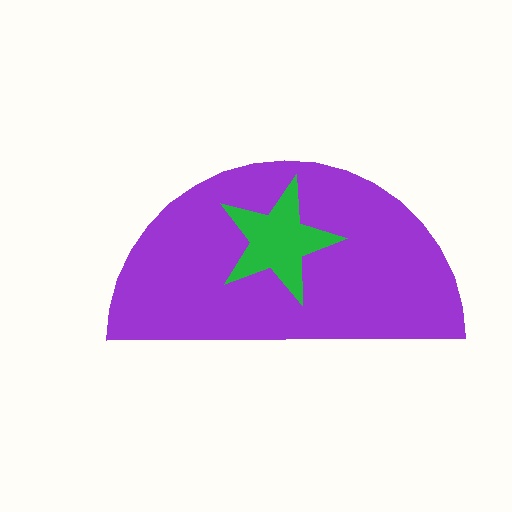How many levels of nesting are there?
2.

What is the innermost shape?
The green star.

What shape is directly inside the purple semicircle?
The green star.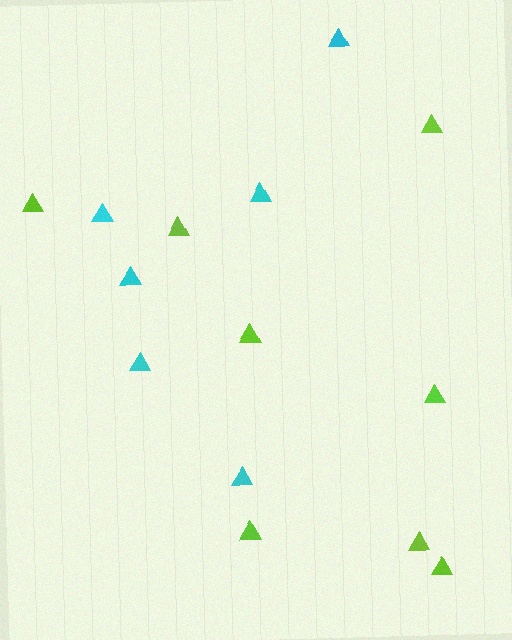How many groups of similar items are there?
There are 2 groups: one group of cyan triangles (6) and one group of lime triangles (8).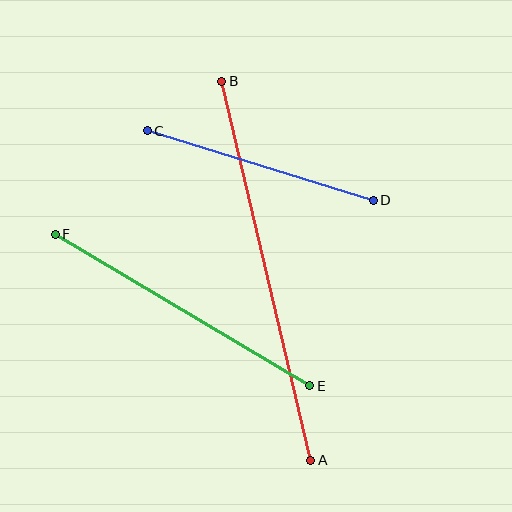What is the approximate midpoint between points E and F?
The midpoint is at approximately (182, 310) pixels.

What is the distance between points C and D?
The distance is approximately 237 pixels.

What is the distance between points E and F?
The distance is approximately 296 pixels.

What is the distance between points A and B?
The distance is approximately 389 pixels.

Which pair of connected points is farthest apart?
Points A and B are farthest apart.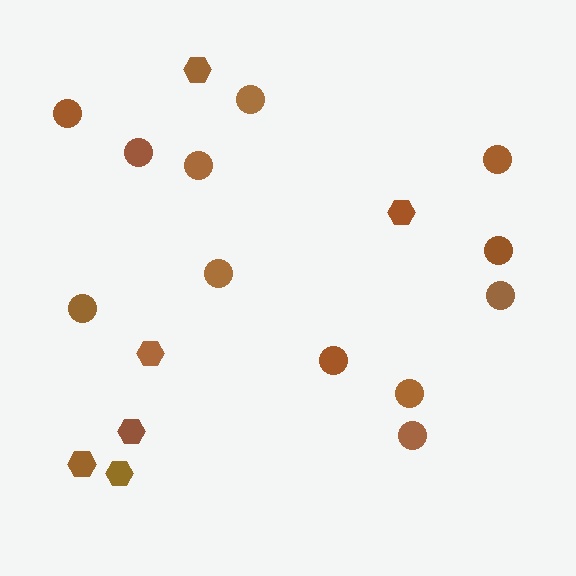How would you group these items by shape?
There are 2 groups: one group of circles (12) and one group of hexagons (6).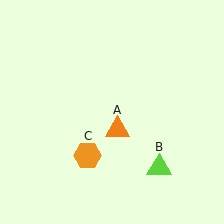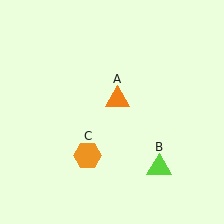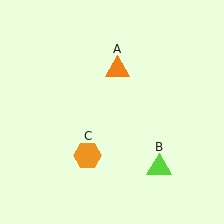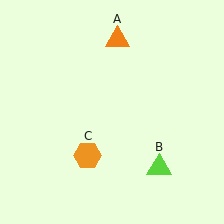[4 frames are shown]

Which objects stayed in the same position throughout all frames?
Lime triangle (object B) and orange hexagon (object C) remained stationary.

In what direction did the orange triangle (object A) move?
The orange triangle (object A) moved up.